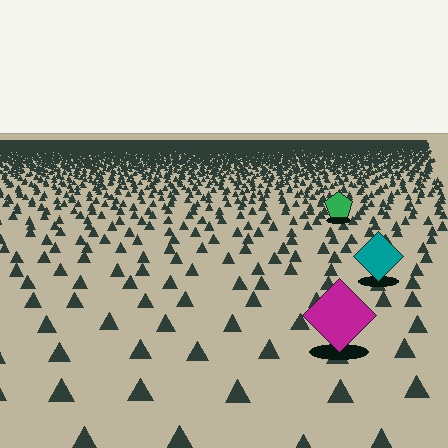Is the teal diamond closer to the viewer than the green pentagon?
Yes. The teal diamond is closer — you can tell from the texture gradient: the ground texture is coarser near it.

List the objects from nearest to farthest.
From nearest to farthest: the magenta diamond, the teal diamond, the green pentagon.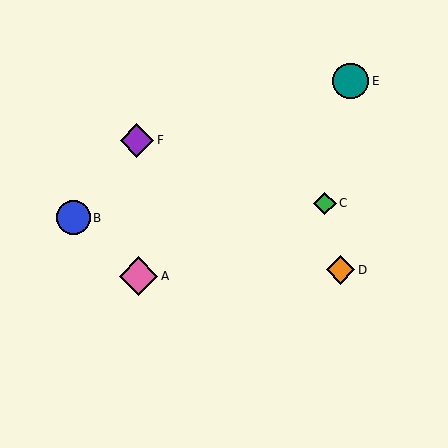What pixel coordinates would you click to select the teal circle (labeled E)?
Click at (351, 81) to select the teal circle E.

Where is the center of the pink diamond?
The center of the pink diamond is at (139, 276).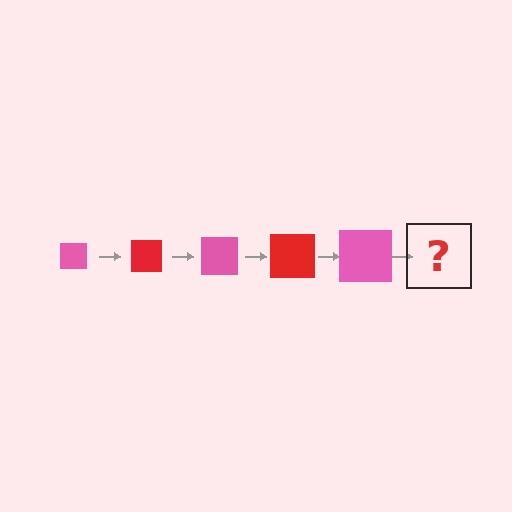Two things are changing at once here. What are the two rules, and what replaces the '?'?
The two rules are that the square grows larger each step and the color cycles through pink and red. The '?' should be a red square, larger than the previous one.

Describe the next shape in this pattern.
It should be a red square, larger than the previous one.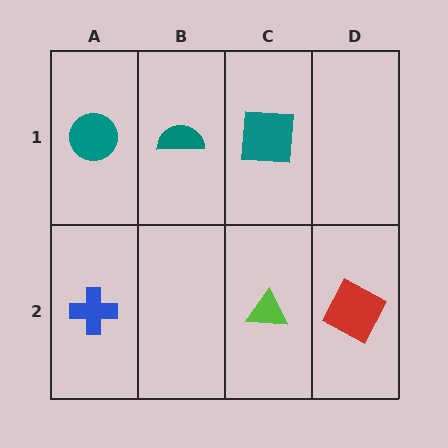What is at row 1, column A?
A teal circle.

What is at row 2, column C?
A lime triangle.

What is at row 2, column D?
A red square.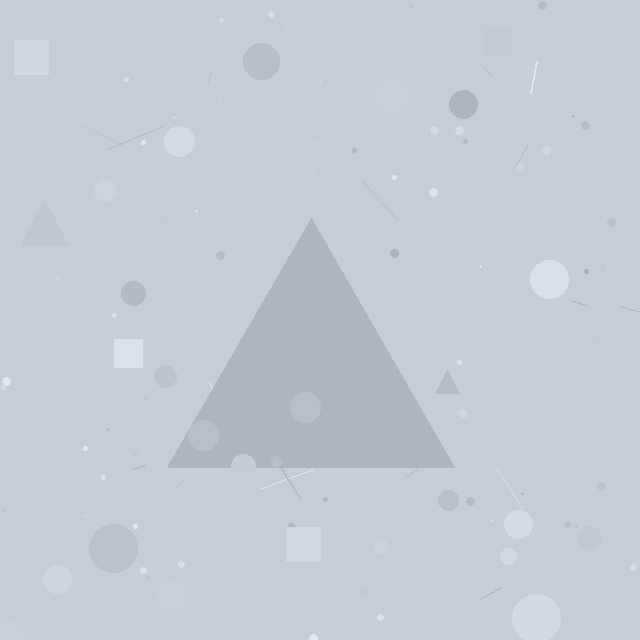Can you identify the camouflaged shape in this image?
The camouflaged shape is a triangle.